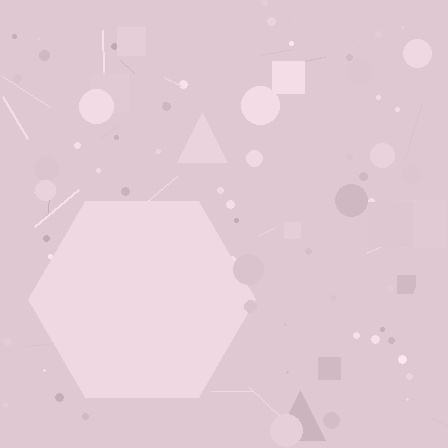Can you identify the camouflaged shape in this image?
The camouflaged shape is a hexagon.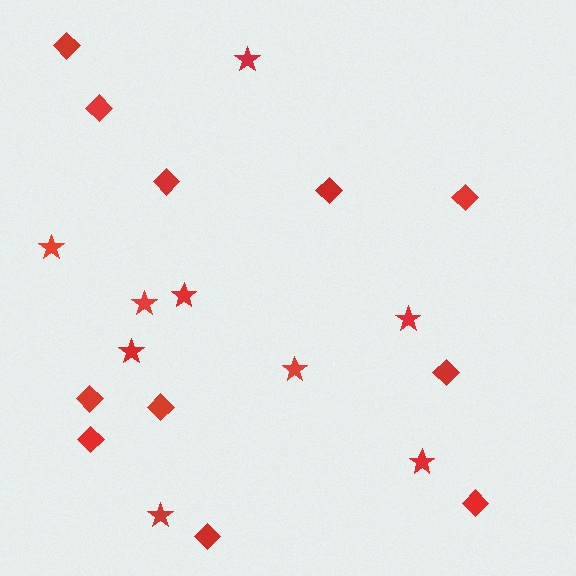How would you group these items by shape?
There are 2 groups: one group of diamonds (11) and one group of stars (9).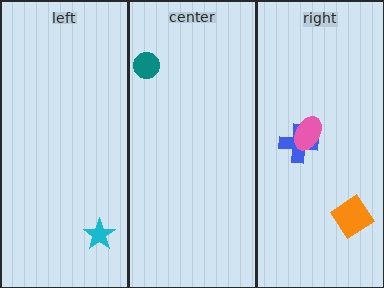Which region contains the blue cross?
The right region.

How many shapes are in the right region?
3.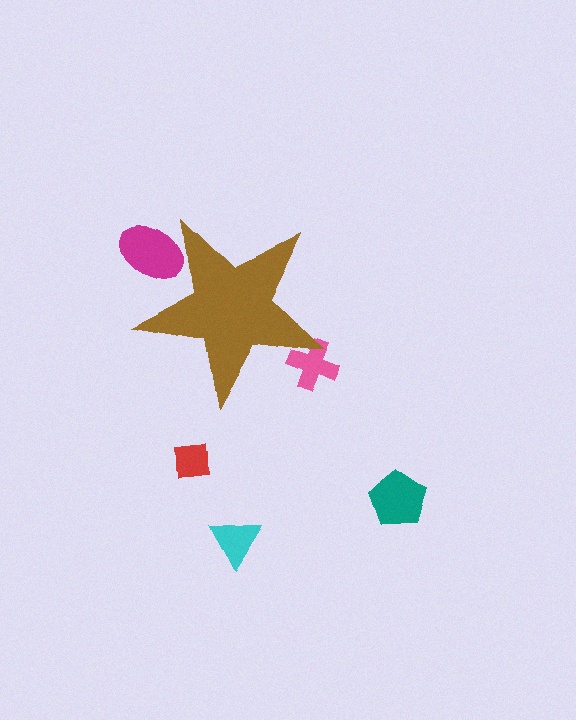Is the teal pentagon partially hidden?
No, the teal pentagon is fully visible.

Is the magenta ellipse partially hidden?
Yes, the magenta ellipse is partially hidden behind the brown star.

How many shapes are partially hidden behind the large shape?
2 shapes are partially hidden.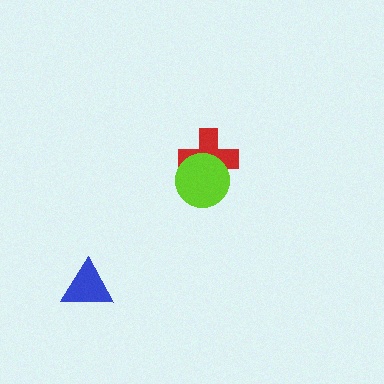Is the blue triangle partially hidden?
No, no other shape covers it.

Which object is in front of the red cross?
The lime circle is in front of the red cross.